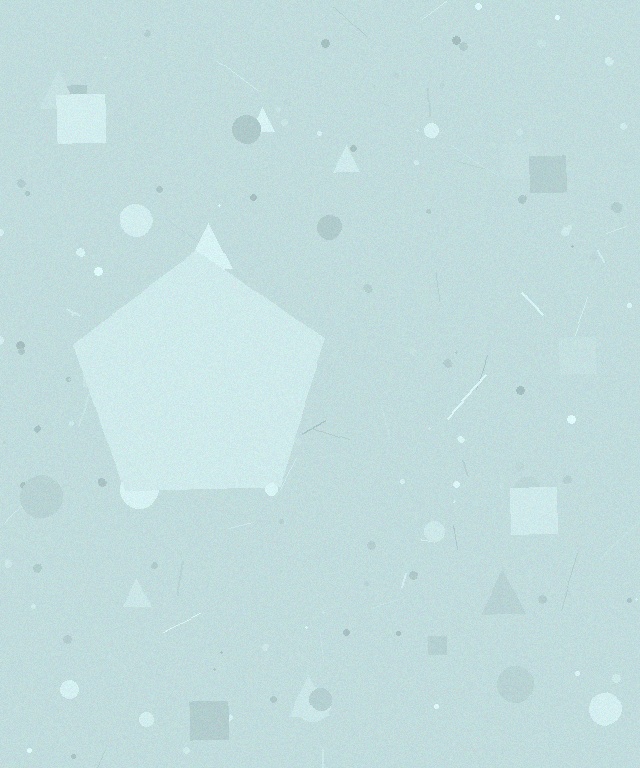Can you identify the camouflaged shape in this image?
The camouflaged shape is a pentagon.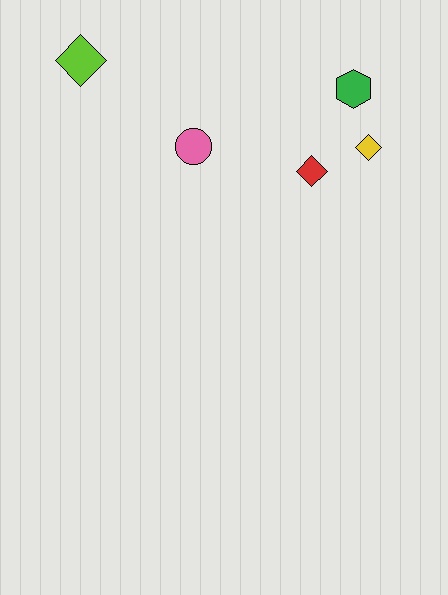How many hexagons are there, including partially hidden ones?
There is 1 hexagon.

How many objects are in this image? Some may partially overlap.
There are 5 objects.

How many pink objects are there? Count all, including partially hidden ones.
There is 1 pink object.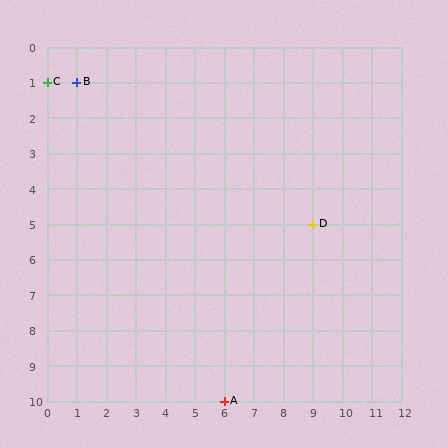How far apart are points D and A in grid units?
Points D and A are 3 columns and 5 rows apart (about 5.8 grid units diagonally).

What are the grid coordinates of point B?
Point B is at grid coordinates (1, 1).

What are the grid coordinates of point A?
Point A is at grid coordinates (6, 10).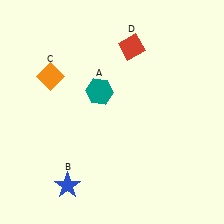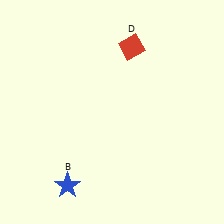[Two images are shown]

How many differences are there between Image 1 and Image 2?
There are 2 differences between the two images.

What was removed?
The orange diamond (C), the teal hexagon (A) were removed in Image 2.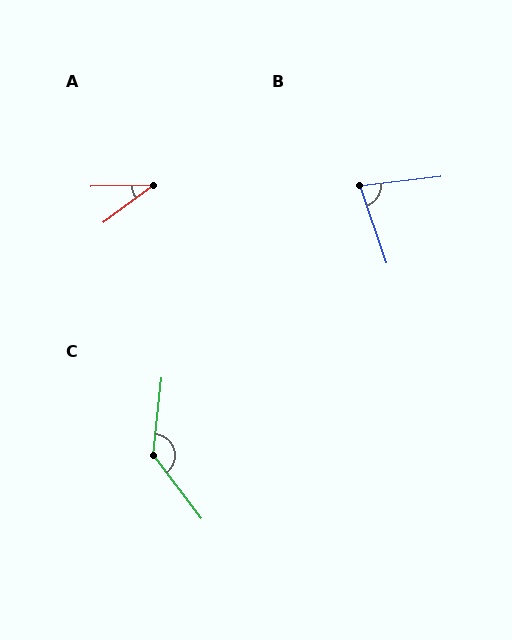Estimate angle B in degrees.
Approximately 78 degrees.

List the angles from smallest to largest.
A (35°), B (78°), C (136°).